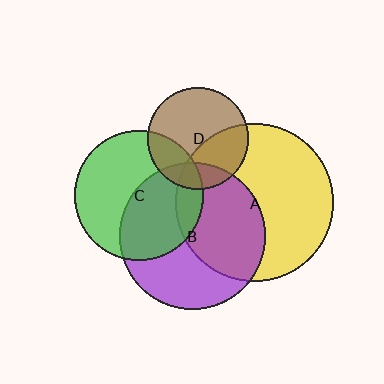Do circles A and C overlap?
Yes.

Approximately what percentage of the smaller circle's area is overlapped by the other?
Approximately 10%.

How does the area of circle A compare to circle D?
Approximately 2.4 times.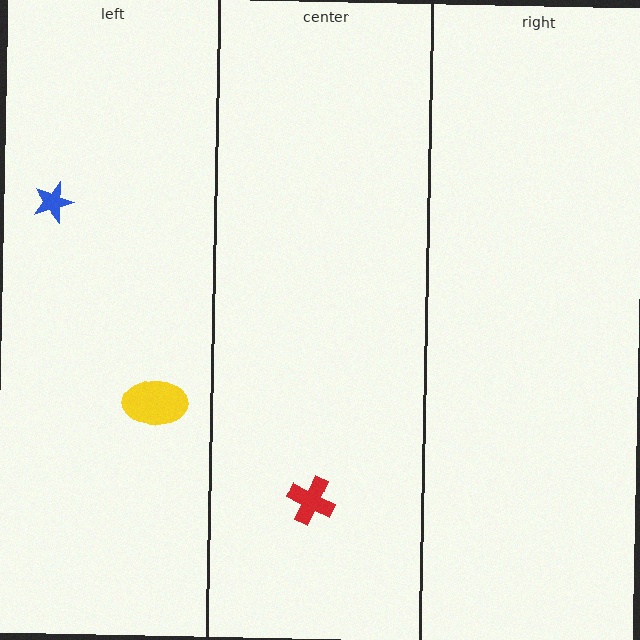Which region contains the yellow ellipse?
The left region.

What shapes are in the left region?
The blue star, the yellow ellipse.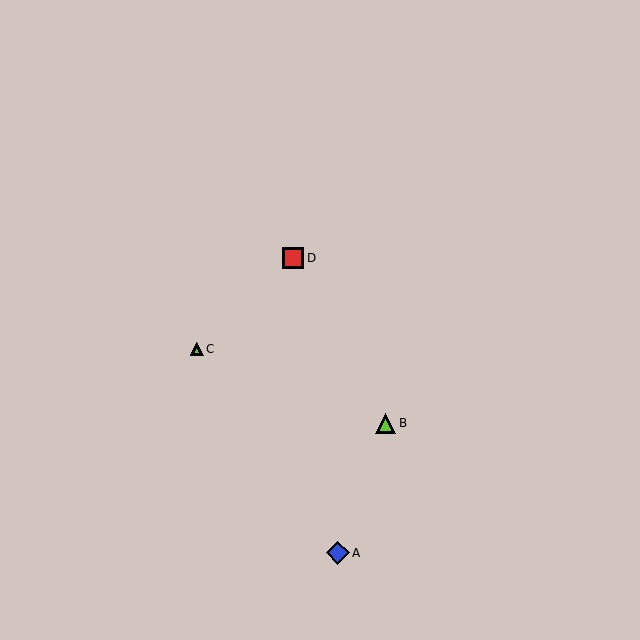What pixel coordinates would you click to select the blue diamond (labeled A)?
Click at (338, 553) to select the blue diamond A.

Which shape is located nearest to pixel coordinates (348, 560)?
The blue diamond (labeled A) at (338, 553) is nearest to that location.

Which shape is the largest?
The blue diamond (labeled A) is the largest.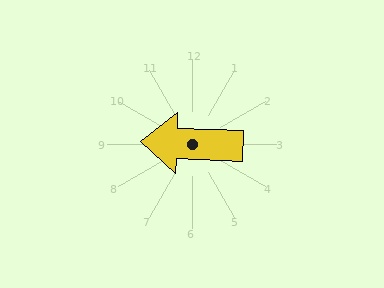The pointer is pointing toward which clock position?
Roughly 9 o'clock.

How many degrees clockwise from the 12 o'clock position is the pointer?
Approximately 272 degrees.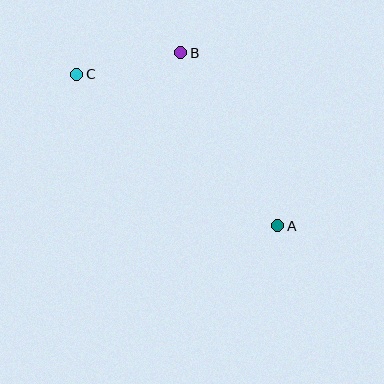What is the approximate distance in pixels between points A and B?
The distance between A and B is approximately 198 pixels.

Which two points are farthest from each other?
Points A and C are farthest from each other.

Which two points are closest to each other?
Points B and C are closest to each other.